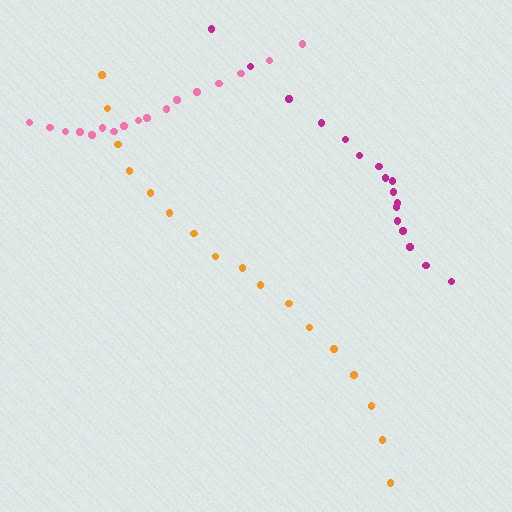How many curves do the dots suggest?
There are 3 distinct paths.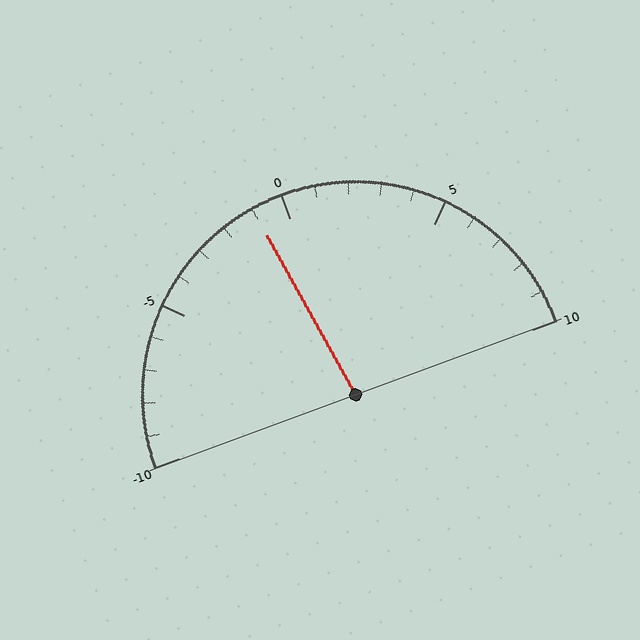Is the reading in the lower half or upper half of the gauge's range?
The reading is in the lower half of the range (-10 to 10).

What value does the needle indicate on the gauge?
The needle indicates approximately -1.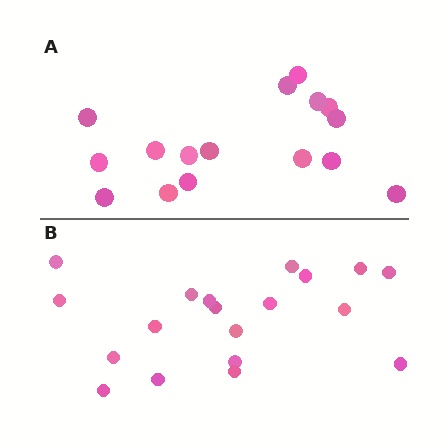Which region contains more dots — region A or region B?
Region B (the bottom region) has more dots.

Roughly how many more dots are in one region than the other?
Region B has just a few more — roughly 2 or 3 more dots than region A.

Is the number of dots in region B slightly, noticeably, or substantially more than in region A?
Region B has only slightly more — the two regions are fairly close. The ratio is roughly 1.2 to 1.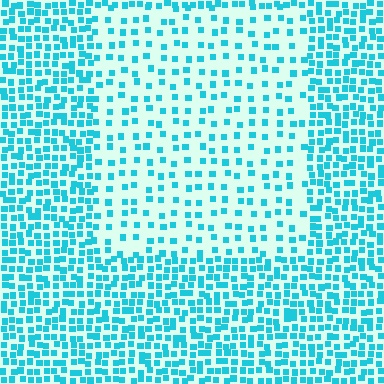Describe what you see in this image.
The image contains small cyan elements arranged at two different densities. A rectangle-shaped region is visible where the elements are less densely packed than the surrounding area.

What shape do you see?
I see a rectangle.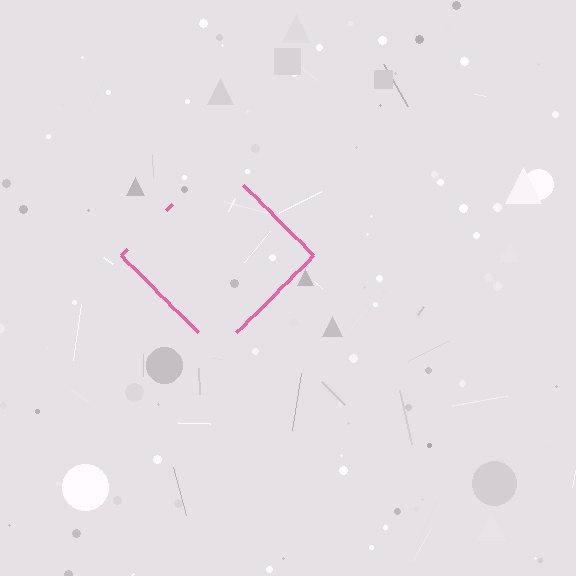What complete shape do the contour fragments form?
The contour fragments form a diamond.